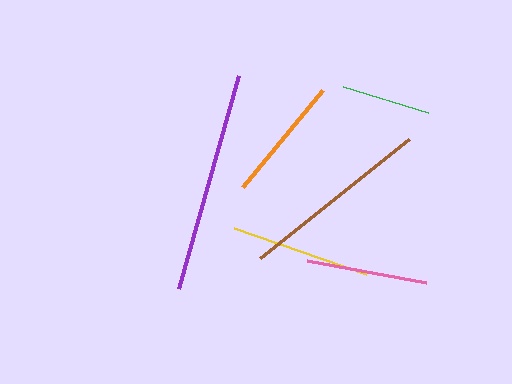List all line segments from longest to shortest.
From longest to shortest: purple, brown, yellow, orange, pink, green.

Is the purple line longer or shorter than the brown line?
The purple line is longer than the brown line.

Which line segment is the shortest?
The green line is the shortest at approximately 89 pixels.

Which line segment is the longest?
The purple line is the longest at approximately 221 pixels.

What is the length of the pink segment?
The pink segment is approximately 122 pixels long.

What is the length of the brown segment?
The brown segment is approximately 191 pixels long.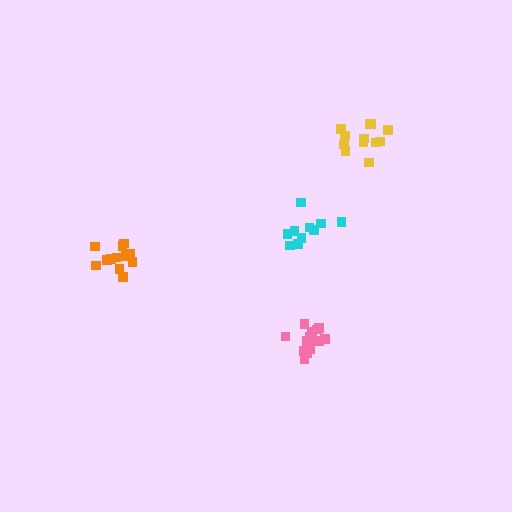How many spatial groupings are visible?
There are 4 spatial groupings.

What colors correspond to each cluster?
The clusters are colored: cyan, orange, pink, yellow.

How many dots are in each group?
Group 1: 10 dots, Group 2: 13 dots, Group 3: 14 dots, Group 4: 12 dots (49 total).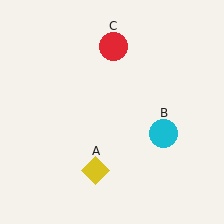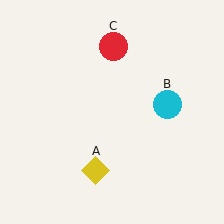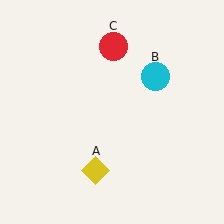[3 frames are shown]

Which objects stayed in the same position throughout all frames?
Yellow diamond (object A) and red circle (object C) remained stationary.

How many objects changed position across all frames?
1 object changed position: cyan circle (object B).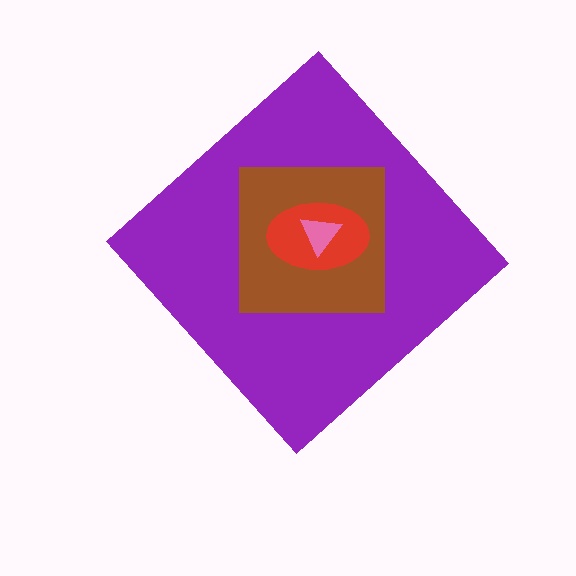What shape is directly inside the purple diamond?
The brown square.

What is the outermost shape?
The purple diamond.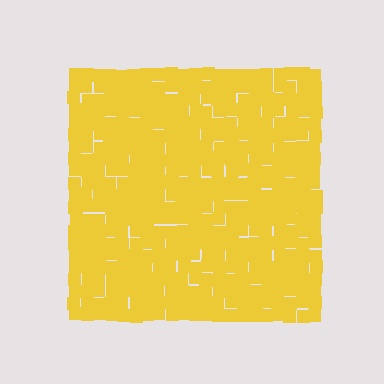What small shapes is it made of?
It is made of small squares.